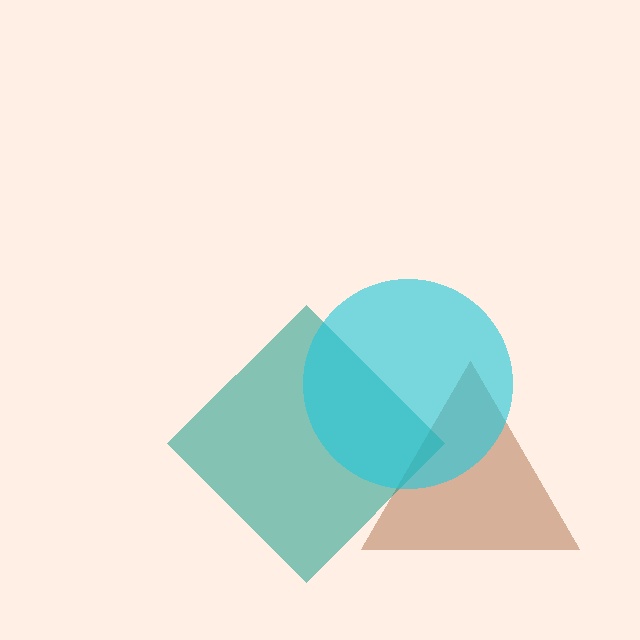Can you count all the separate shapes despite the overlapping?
Yes, there are 3 separate shapes.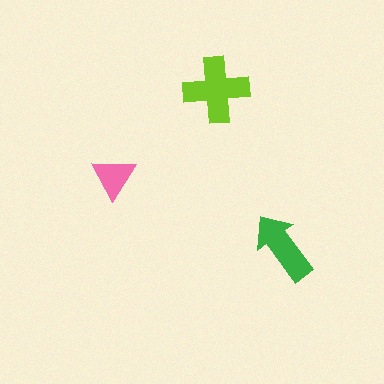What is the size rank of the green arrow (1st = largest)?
2nd.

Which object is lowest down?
The green arrow is bottommost.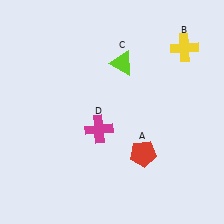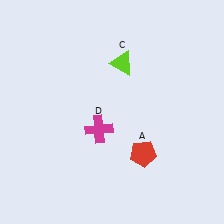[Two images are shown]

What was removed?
The yellow cross (B) was removed in Image 2.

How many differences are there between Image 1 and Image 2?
There is 1 difference between the two images.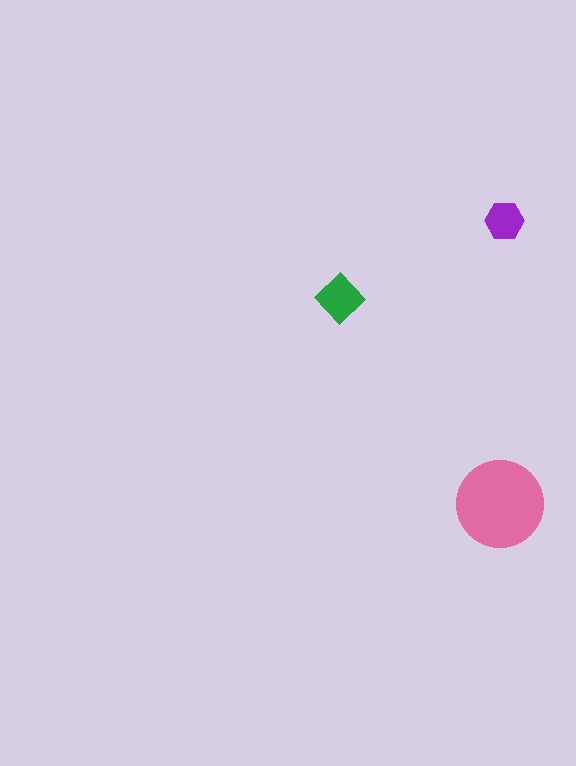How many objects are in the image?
There are 3 objects in the image.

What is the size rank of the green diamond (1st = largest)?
2nd.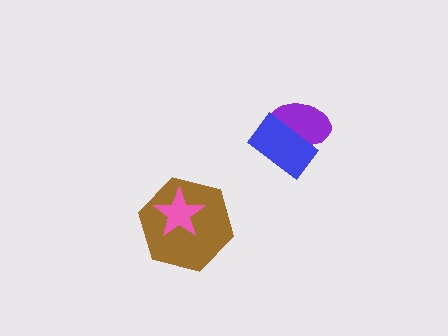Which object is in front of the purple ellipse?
The blue rectangle is in front of the purple ellipse.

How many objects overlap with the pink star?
1 object overlaps with the pink star.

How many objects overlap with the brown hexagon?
1 object overlaps with the brown hexagon.